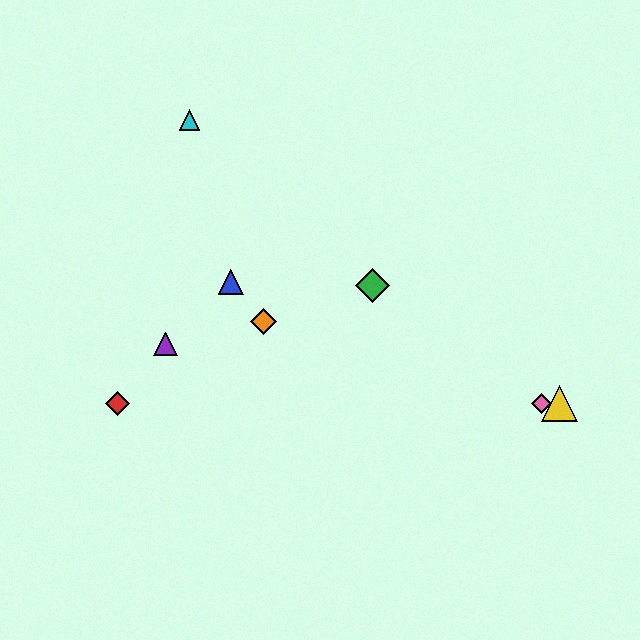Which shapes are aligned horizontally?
The red diamond, the yellow triangle, the pink diamond are aligned horizontally.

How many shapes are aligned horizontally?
3 shapes (the red diamond, the yellow triangle, the pink diamond) are aligned horizontally.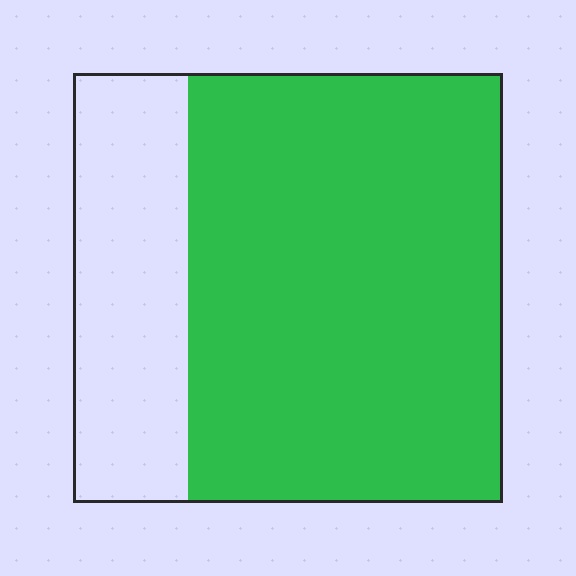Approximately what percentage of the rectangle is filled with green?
Approximately 75%.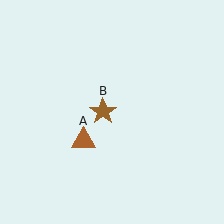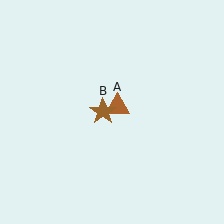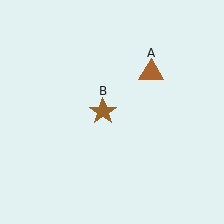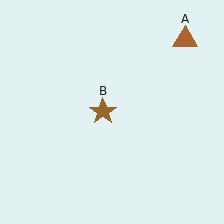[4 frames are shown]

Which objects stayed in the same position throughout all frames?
Brown star (object B) remained stationary.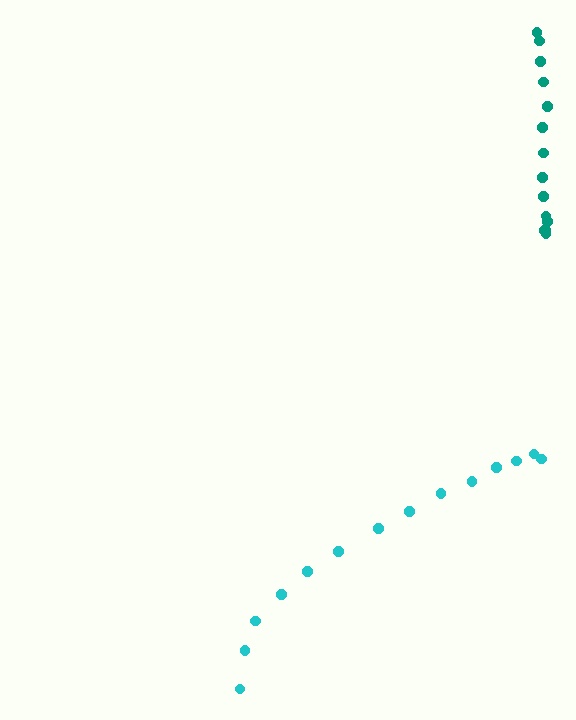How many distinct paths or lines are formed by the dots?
There are 2 distinct paths.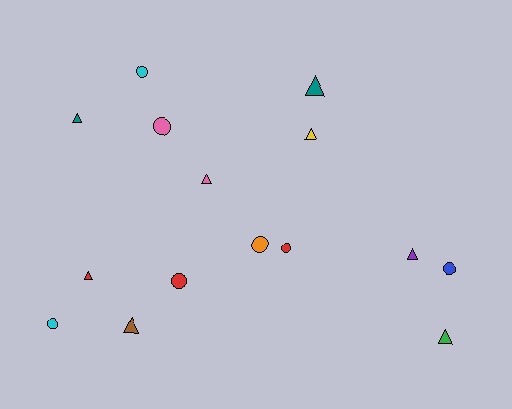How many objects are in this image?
There are 15 objects.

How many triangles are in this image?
There are 8 triangles.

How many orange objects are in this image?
There is 1 orange object.